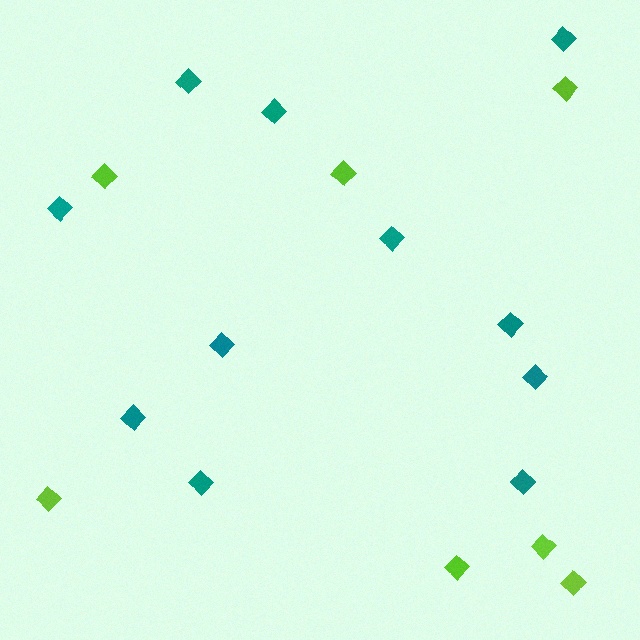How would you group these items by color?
There are 2 groups: one group of teal diamonds (11) and one group of lime diamonds (7).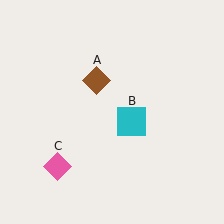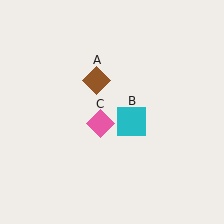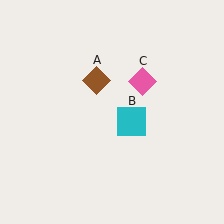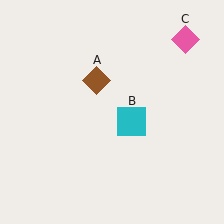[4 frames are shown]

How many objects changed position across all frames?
1 object changed position: pink diamond (object C).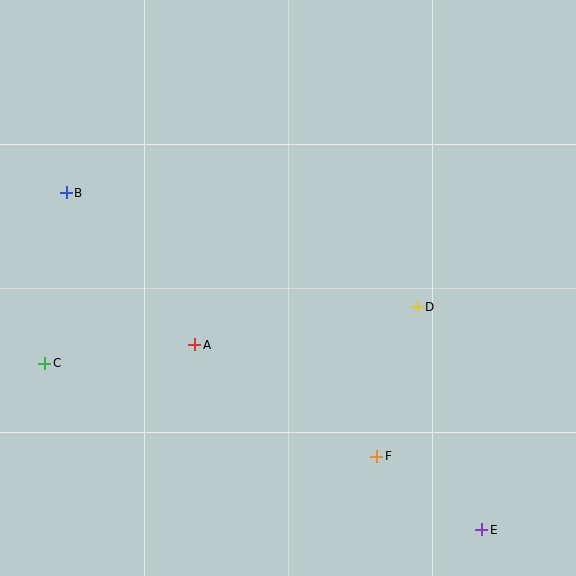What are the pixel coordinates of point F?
Point F is at (377, 456).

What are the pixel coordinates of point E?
Point E is at (482, 530).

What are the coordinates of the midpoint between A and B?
The midpoint between A and B is at (130, 269).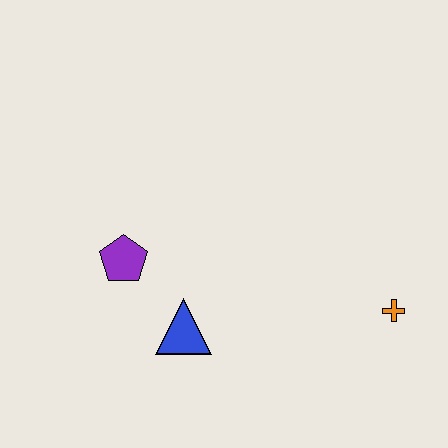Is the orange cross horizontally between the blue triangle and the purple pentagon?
No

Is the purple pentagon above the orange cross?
Yes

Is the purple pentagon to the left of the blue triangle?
Yes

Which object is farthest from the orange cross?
The purple pentagon is farthest from the orange cross.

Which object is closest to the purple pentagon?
The blue triangle is closest to the purple pentagon.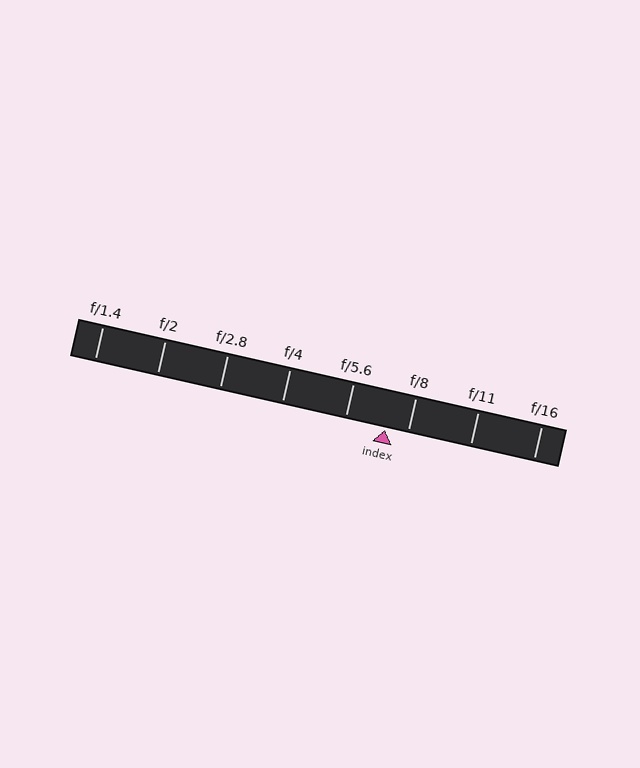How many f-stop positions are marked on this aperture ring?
There are 8 f-stop positions marked.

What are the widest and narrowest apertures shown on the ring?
The widest aperture shown is f/1.4 and the narrowest is f/16.